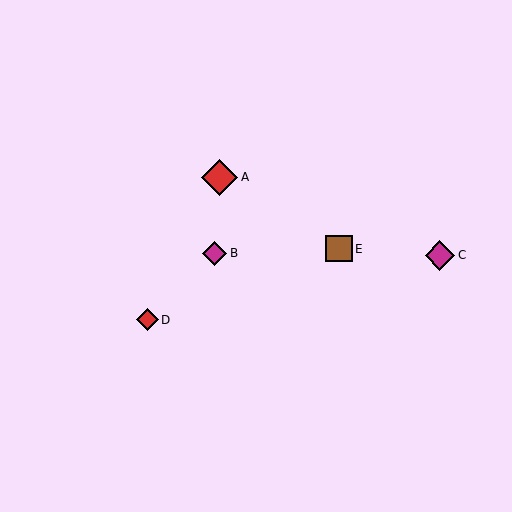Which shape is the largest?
The red diamond (labeled A) is the largest.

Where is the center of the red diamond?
The center of the red diamond is at (220, 177).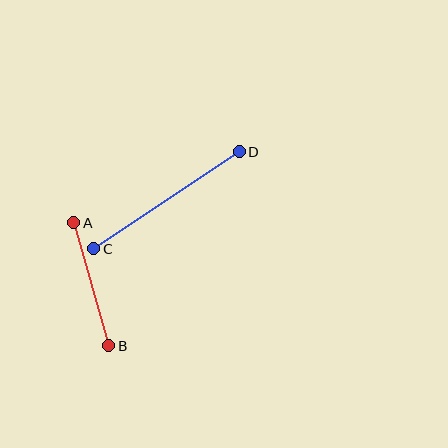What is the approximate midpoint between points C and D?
The midpoint is at approximately (166, 200) pixels.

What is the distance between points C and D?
The distance is approximately 175 pixels.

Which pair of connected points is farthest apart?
Points C and D are farthest apart.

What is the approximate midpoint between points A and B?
The midpoint is at approximately (91, 284) pixels.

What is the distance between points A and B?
The distance is approximately 128 pixels.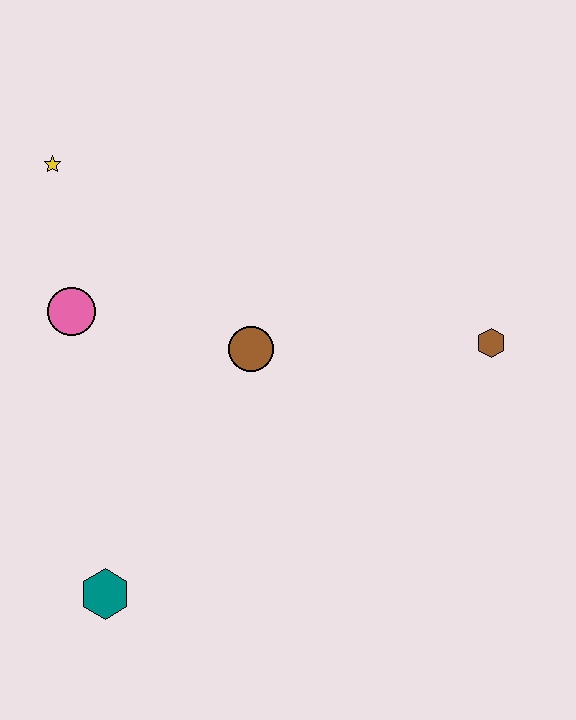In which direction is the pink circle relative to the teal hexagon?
The pink circle is above the teal hexagon.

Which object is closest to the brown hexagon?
The brown circle is closest to the brown hexagon.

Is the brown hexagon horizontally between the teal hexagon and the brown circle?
No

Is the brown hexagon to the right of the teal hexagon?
Yes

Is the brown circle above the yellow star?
No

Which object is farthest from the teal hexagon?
The brown hexagon is farthest from the teal hexagon.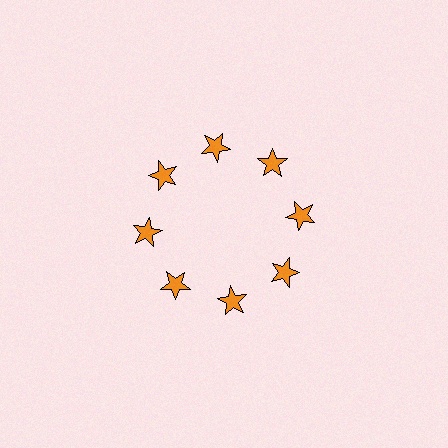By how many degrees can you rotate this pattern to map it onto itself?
The pattern maps onto itself every 45 degrees of rotation.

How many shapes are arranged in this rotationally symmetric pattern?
There are 8 shapes, arranged in 8 groups of 1.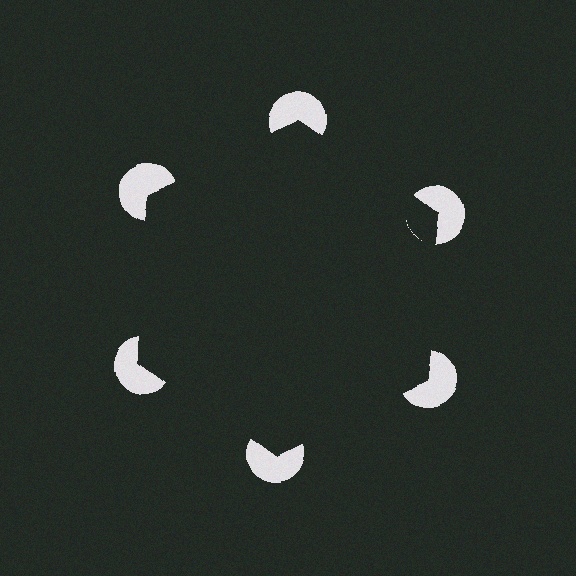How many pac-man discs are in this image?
There are 6 — one at each vertex of the illusory hexagon.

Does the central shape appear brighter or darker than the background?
It typically appears slightly darker than the background, even though no actual brightness change is drawn.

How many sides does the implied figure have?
6 sides.